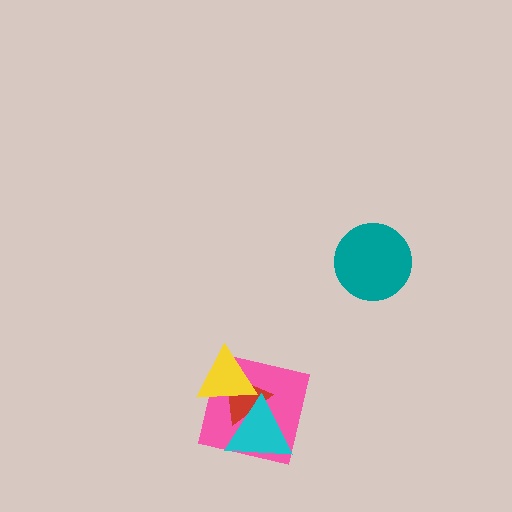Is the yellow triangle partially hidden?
Yes, it is partially covered by another shape.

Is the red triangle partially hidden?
Yes, it is partially covered by another shape.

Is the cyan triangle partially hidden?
No, no other shape covers it.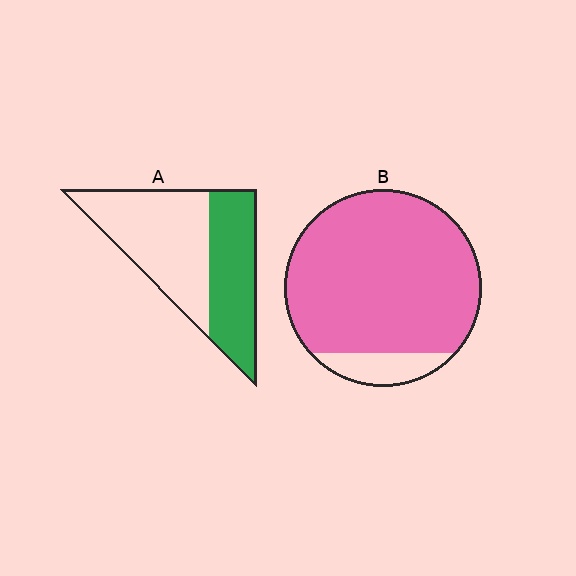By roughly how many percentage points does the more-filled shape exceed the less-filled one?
By roughly 45 percentage points (B over A).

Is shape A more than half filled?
No.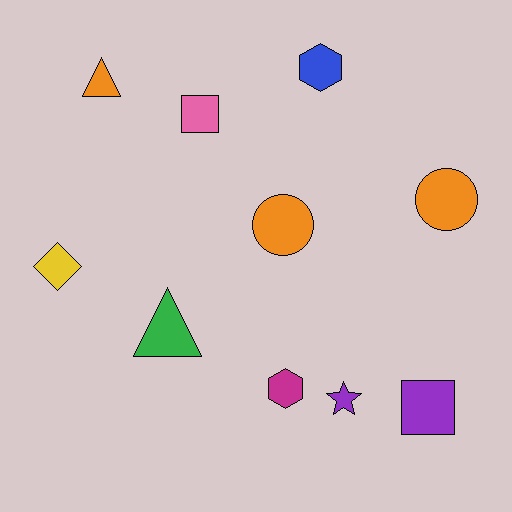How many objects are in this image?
There are 10 objects.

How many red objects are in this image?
There are no red objects.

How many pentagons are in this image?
There are no pentagons.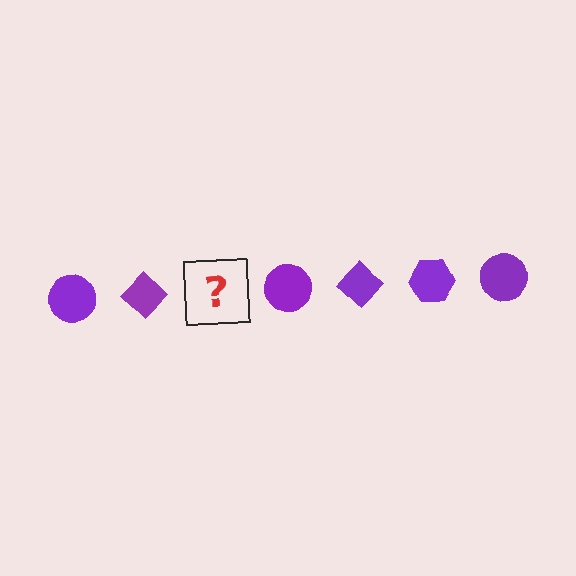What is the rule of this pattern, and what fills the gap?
The rule is that the pattern cycles through circle, diamond, hexagon shapes in purple. The gap should be filled with a purple hexagon.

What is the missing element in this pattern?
The missing element is a purple hexagon.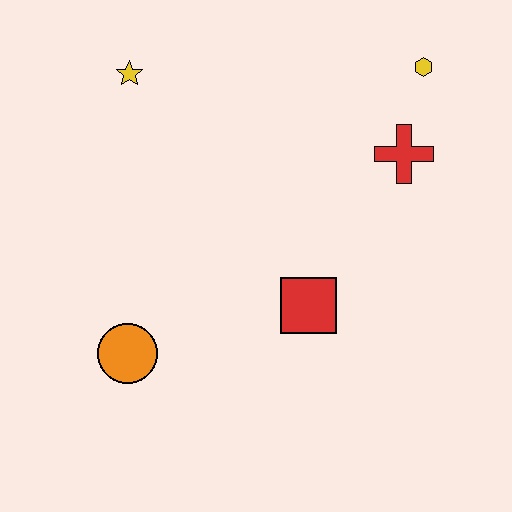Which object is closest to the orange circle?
The red square is closest to the orange circle.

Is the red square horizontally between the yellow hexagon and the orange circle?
Yes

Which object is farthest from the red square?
The yellow star is farthest from the red square.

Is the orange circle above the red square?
No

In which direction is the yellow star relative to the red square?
The yellow star is above the red square.